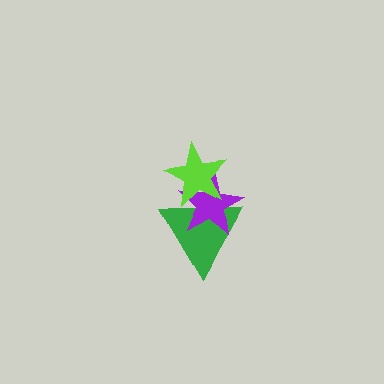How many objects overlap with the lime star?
2 objects overlap with the lime star.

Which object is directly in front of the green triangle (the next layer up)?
The purple star is directly in front of the green triangle.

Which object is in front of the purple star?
The lime star is in front of the purple star.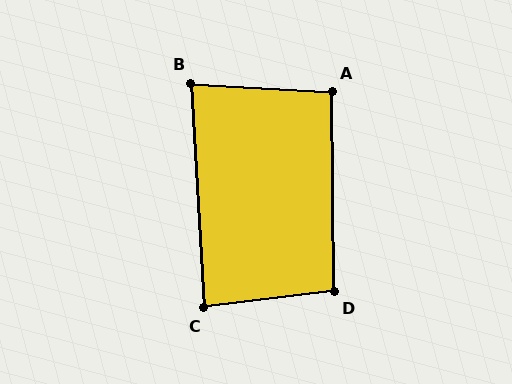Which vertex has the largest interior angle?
D, at approximately 96 degrees.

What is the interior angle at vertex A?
Approximately 94 degrees (approximately right).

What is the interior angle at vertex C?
Approximately 86 degrees (approximately right).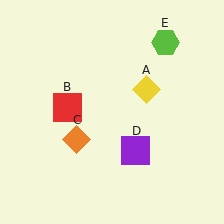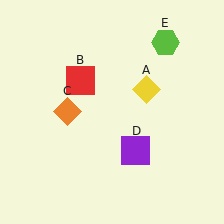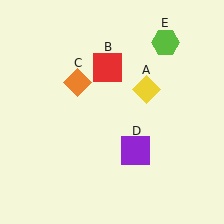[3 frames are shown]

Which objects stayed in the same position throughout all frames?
Yellow diamond (object A) and purple square (object D) and lime hexagon (object E) remained stationary.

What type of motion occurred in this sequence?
The red square (object B), orange diamond (object C) rotated clockwise around the center of the scene.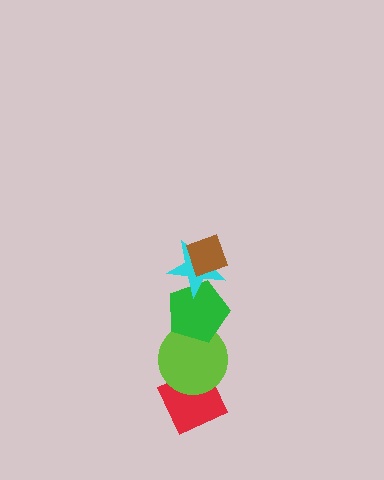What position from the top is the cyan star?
The cyan star is 2nd from the top.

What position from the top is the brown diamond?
The brown diamond is 1st from the top.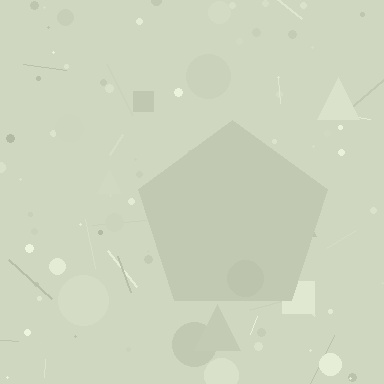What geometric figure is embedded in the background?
A pentagon is embedded in the background.